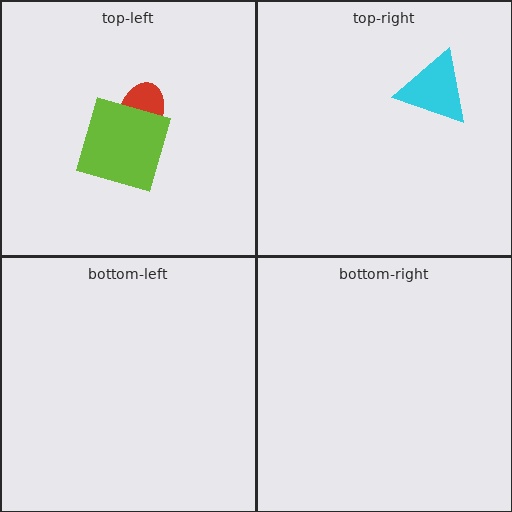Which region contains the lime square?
The top-left region.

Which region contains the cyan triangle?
The top-right region.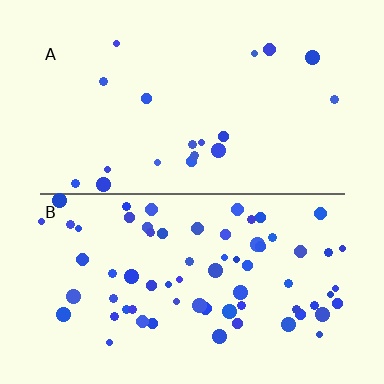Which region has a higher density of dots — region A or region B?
B (the bottom).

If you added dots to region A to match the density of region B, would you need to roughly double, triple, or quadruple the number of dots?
Approximately quadruple.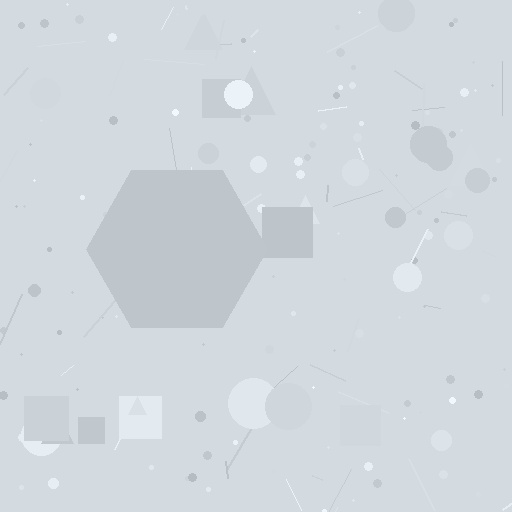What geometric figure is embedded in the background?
A hexagon is embedded in the background.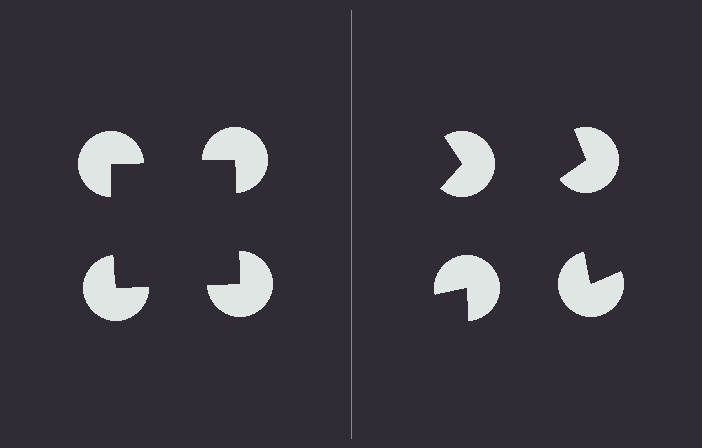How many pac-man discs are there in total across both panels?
8 — 4 on each side.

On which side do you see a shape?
An illusory square appears on the left side. On the right side the wedge cuts are rotated, so no coherent shape forms.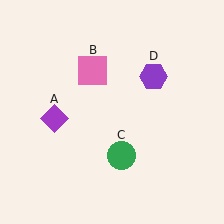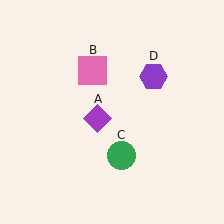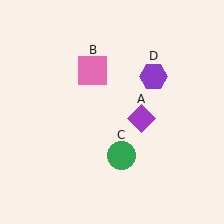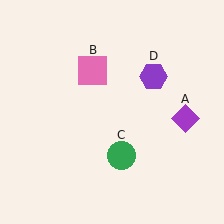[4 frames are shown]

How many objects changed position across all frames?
1 object changed position: purple diamond (object A).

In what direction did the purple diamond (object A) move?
The purple diamond (object A) moved right.